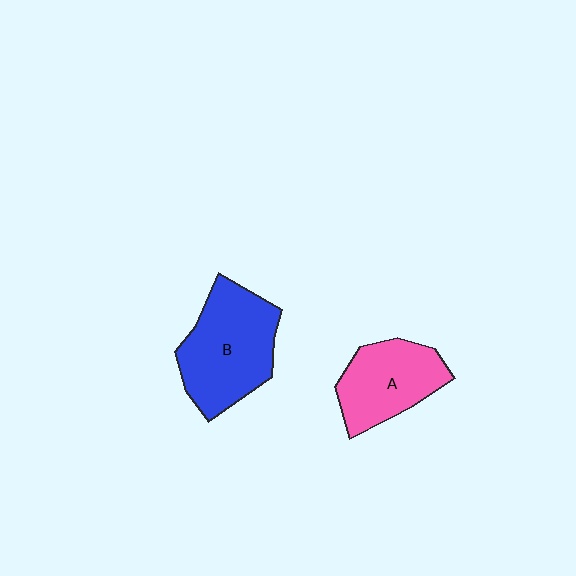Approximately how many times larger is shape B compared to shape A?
Approximately 1.3 times.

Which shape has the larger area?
Shape B (blue).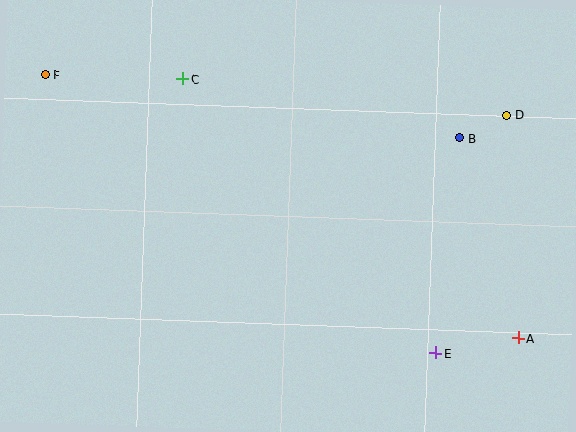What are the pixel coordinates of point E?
Point E is at (436, 353).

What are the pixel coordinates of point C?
Point C is at (183, 79).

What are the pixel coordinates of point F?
Point F is at (45, 75).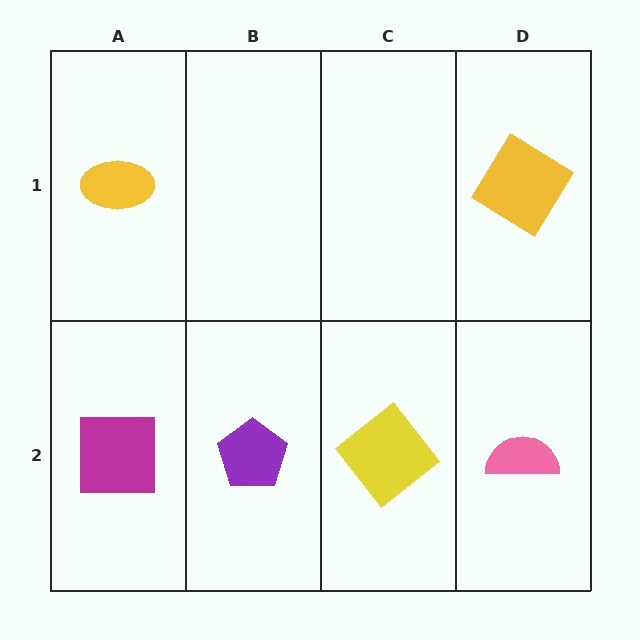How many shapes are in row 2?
4 shapes.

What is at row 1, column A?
A yellow ellipse.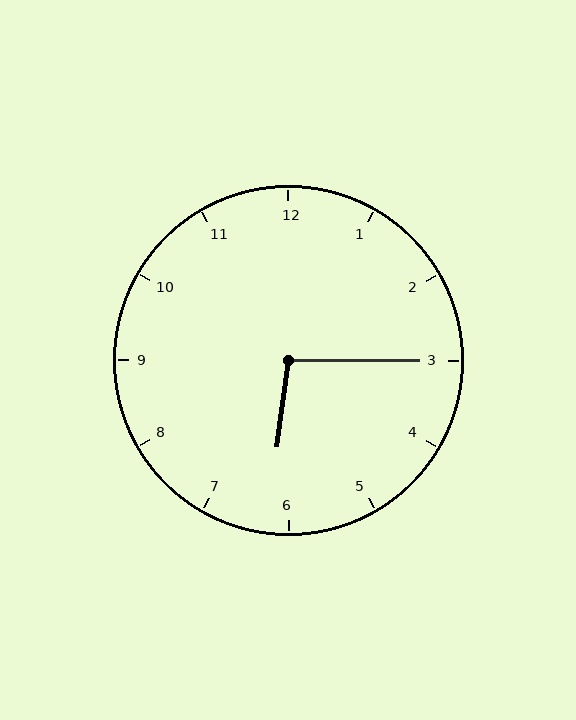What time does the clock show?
6:15.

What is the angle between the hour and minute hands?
Approximately 98 degrees.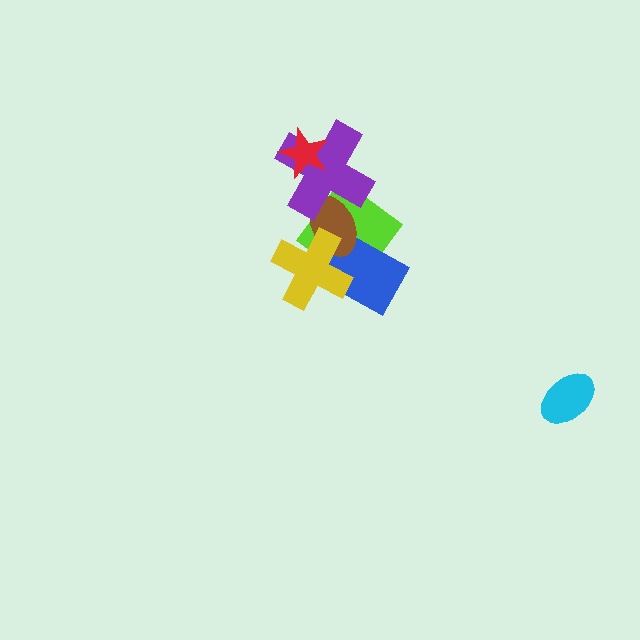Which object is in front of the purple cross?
The red star is in front of the purple cross.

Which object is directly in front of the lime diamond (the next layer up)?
The blue rectangle is directly in front of the lime diamond.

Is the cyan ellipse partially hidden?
No, no other shape covers it.